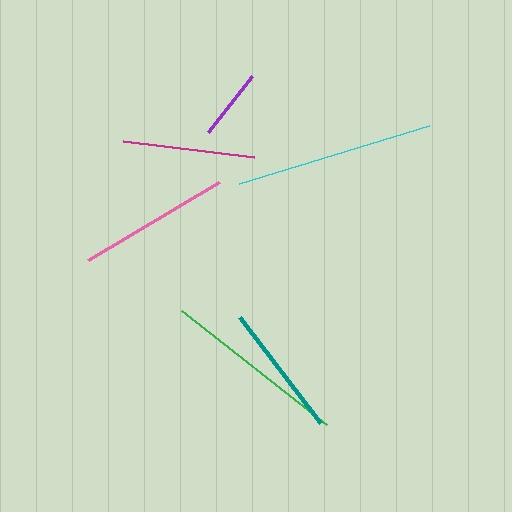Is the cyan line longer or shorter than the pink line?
The cyan line is longer than the pink line.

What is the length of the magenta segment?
The magenta segment is approximately 132 pixels long.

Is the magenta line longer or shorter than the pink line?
The pink line is longer than the magenta line.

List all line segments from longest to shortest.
From longest to shortest: cyan, green, pink, teal, magenta, purple.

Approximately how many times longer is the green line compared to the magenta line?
The green line is approximately 1.4 times the length of the magenta line.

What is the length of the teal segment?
The teal segment is approximately 134 pixels long.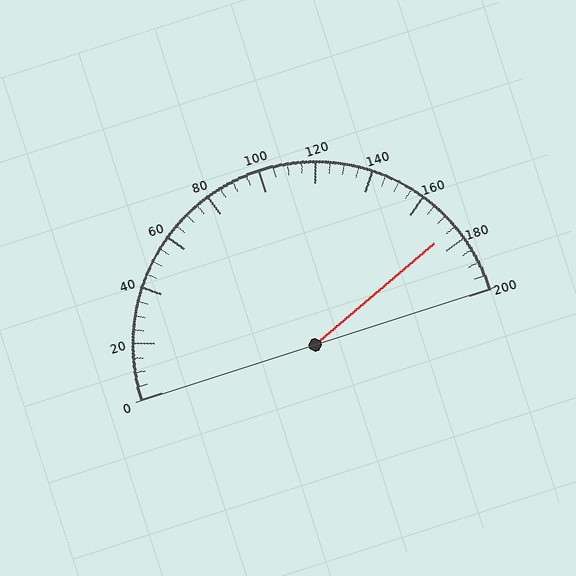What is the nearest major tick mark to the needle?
The nearest major tick mark is 180.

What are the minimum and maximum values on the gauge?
The gauge ranges from 0 to 200.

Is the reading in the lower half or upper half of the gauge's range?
The reading is in the upper half of the range (0 to 200).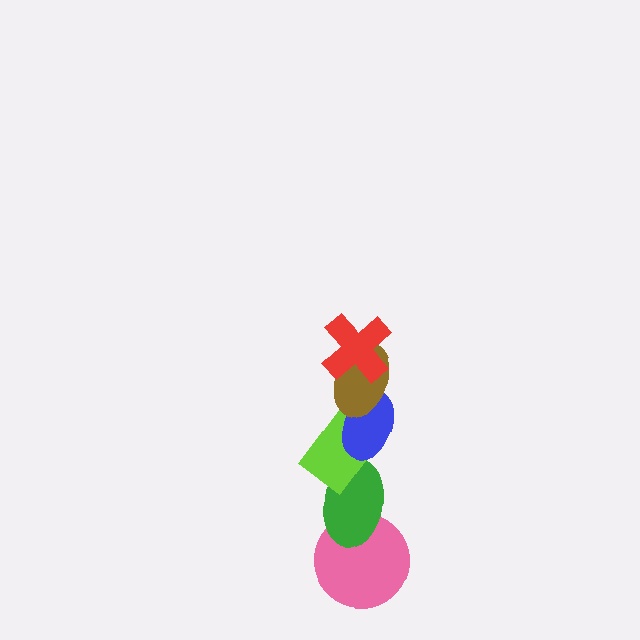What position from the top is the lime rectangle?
The lime rectangle is 4th from the top.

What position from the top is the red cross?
The red cross is 1st from the top.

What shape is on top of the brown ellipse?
The red cross is on top of the brown ellipse.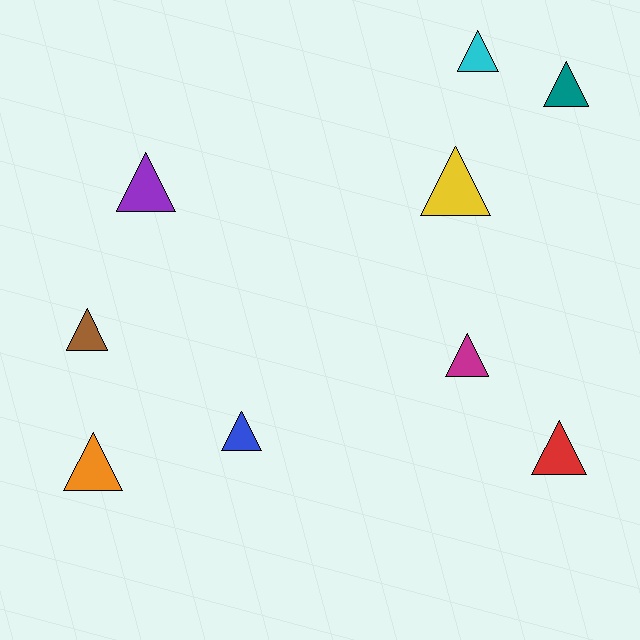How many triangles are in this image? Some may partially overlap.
There are 9 triangles.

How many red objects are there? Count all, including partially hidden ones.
There is 1 red object.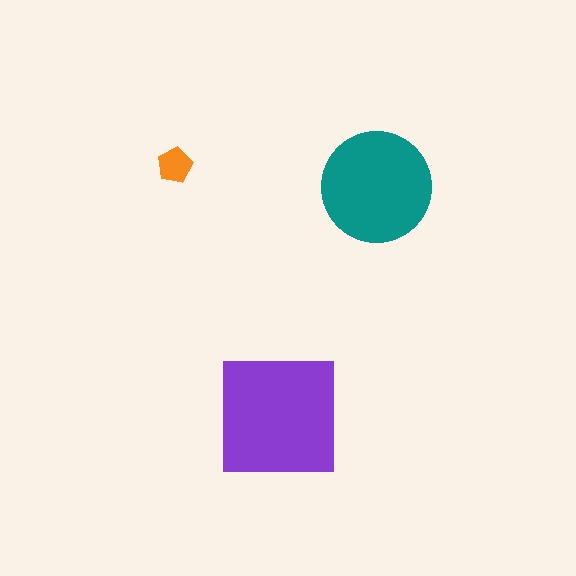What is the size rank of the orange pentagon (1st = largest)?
3rd.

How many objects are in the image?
There are 3 objects in the image.